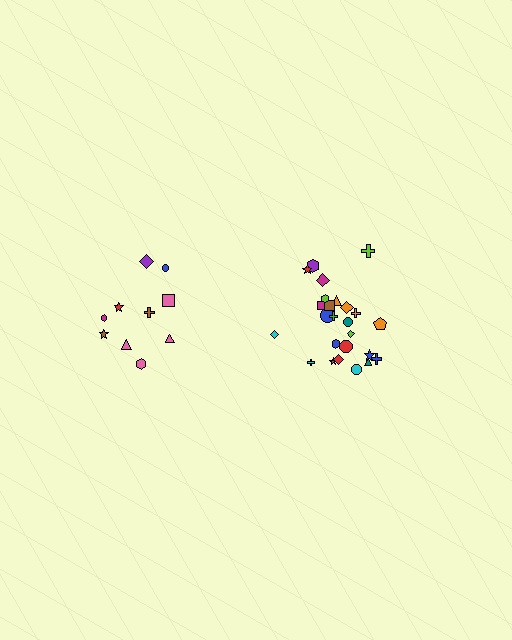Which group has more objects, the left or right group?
The right group.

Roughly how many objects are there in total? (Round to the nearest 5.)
Roughly 35 objects in total.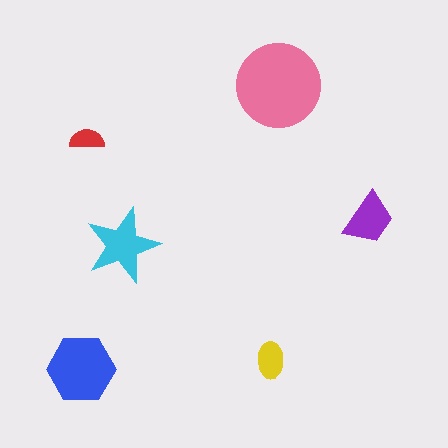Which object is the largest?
The pink circle.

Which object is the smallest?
The red semicircle.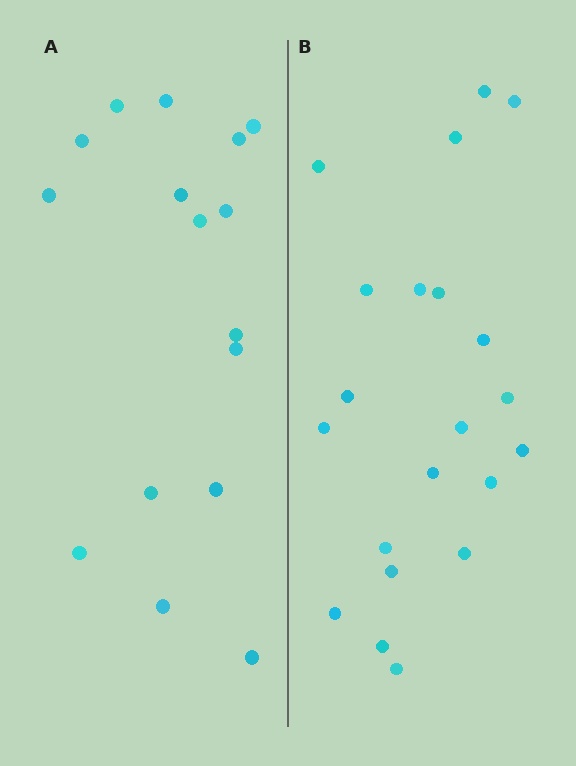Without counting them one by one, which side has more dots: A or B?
Region B (the right region) has more dots.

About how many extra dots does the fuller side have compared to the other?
Region B has about 5 more dots than region A.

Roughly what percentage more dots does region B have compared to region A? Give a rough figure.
About 30% more.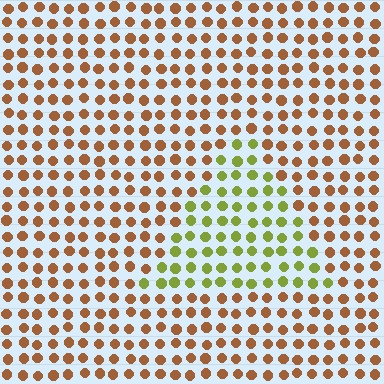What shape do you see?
I see a triangle.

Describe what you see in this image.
The image is filled with small brown elements in a uniform arrangement. A triangle-shaped region is visible where the elements are tinted to a slightly different hue, forming a subtle color boundary.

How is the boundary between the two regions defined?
The boundary is defined purely by a slight shift in hue (about 55 degrees). Spacing, size, and orientation are identical on both sides.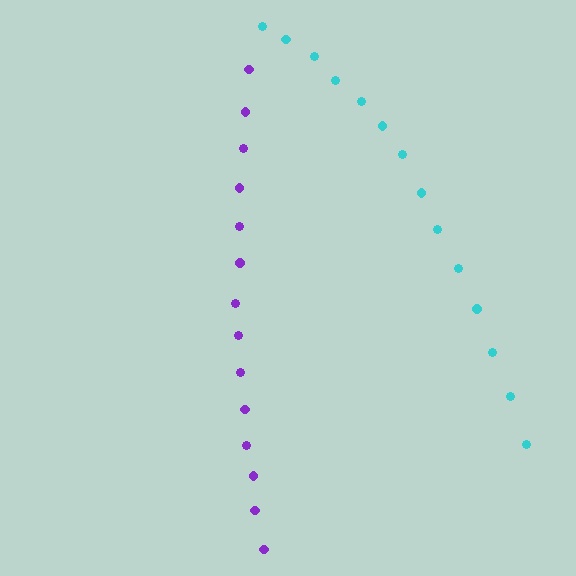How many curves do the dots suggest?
There are 2 distinct paths.